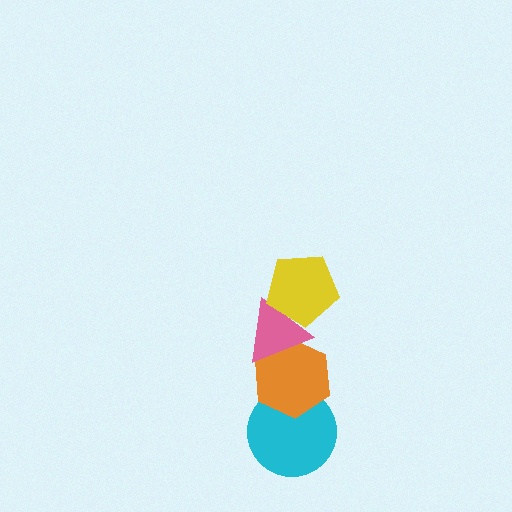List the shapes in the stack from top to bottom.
From top to bottom: the yellow pentagon, the pink triangle, the orange hexagon, the cyan circle.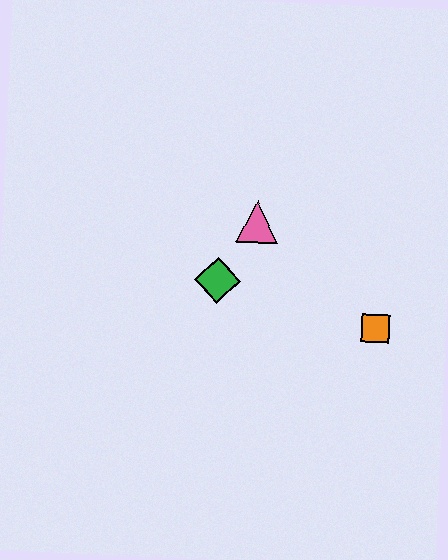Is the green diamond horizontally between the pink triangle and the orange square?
No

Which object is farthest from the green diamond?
The orange square is farthest from the green diamond.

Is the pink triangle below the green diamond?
No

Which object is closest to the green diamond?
The pink triangle is closest to the green diamond.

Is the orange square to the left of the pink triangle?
No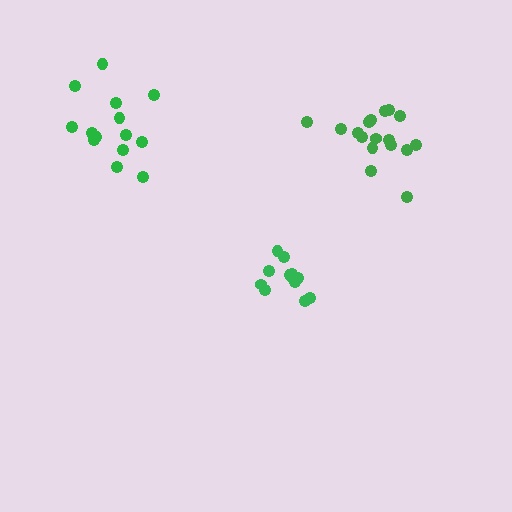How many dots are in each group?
Group 1: 12 dots, Group 2: 14 dots, Group 3: 17 dots (43 total).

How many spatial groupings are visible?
There are 3 spatial groupings.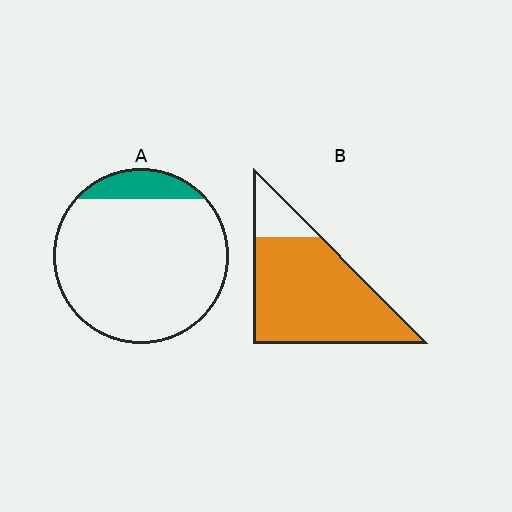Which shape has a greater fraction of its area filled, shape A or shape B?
Shape B.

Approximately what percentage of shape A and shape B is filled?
A is approximately 10% and B is approximately 85%.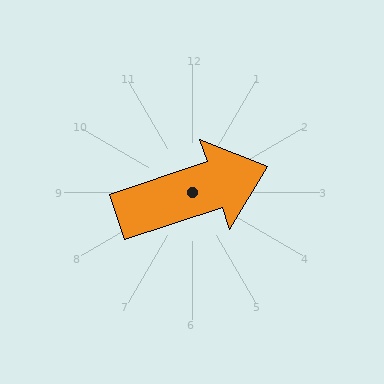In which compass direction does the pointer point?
East.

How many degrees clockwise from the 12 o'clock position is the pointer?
Approximately 72 degrees.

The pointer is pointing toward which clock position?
Roughly 2 o'clock.